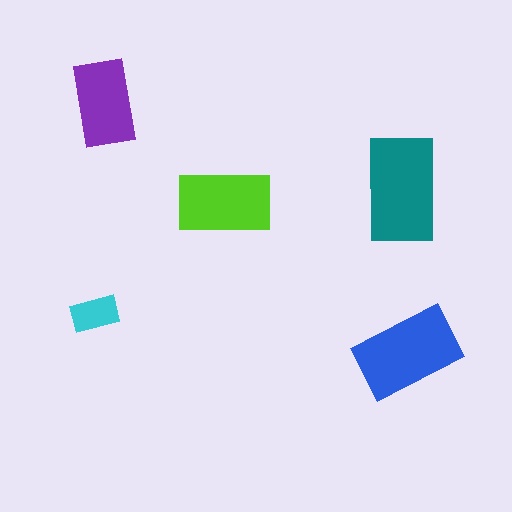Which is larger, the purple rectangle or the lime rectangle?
The lime one.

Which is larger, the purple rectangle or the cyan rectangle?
The purple one.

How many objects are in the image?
There are 5 objects in the image.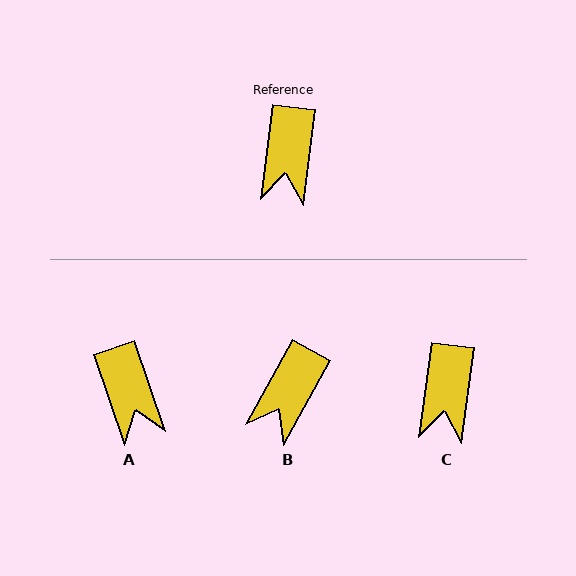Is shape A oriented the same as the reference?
No, it is off by about 27 degrees.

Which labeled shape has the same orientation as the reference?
C.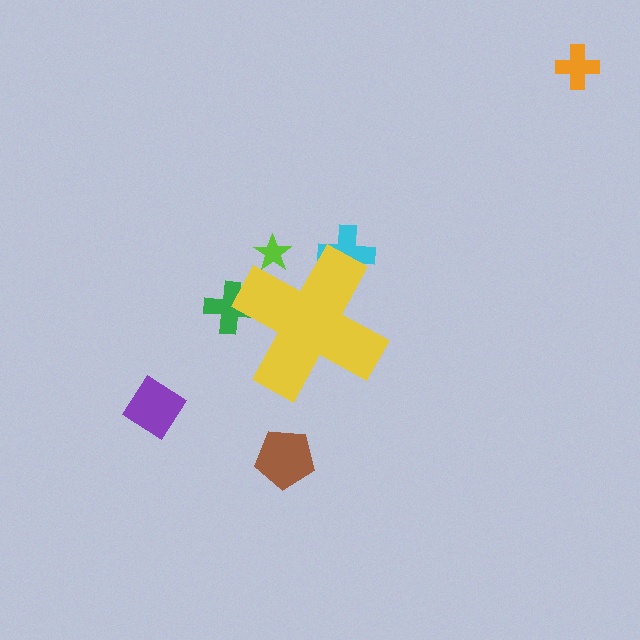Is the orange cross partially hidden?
No, the orange cross is fully visible.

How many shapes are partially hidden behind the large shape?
3 shapes are partially hidden.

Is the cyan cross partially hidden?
Yes, the cyan cross is partially hidden behind the yellow cross.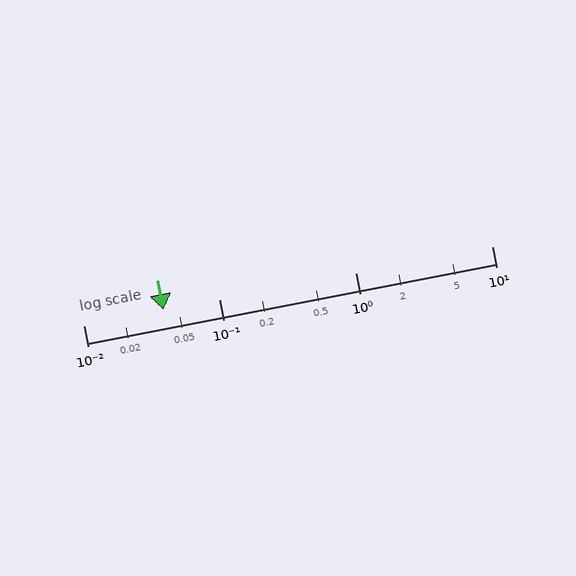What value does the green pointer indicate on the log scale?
The pointer indicates approximately 0.039.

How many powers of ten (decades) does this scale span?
The scale spans 3 decades, from 0.01 to 10.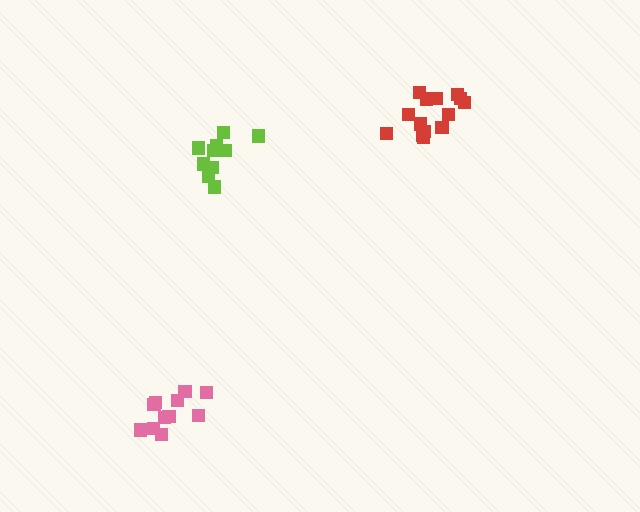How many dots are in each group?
Group 1: 14 dots, Group 2: 10 dots, Group 3: 11 dots (35 total).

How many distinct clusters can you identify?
There are 3 distinct clusters.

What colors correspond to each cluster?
The clusters are colored: red, lime, pink.